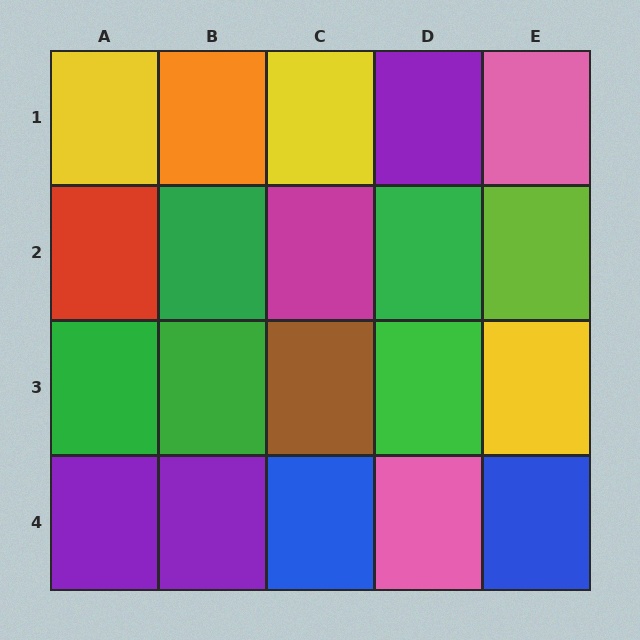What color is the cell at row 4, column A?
Purple.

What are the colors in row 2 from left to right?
Red, green, magenta, green, lime.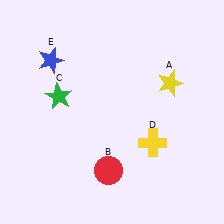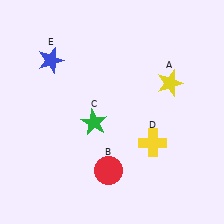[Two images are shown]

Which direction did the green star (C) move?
The green star (C) moved right.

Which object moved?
The green star (C) moved right.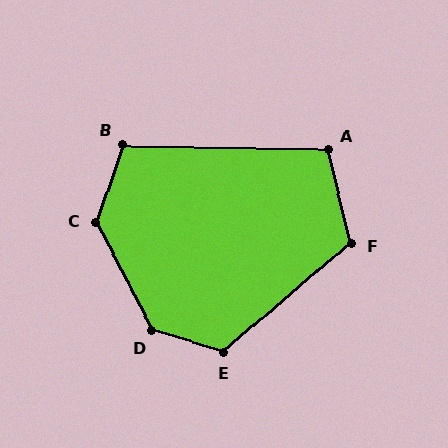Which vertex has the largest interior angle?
D, at approximately 135 degrees.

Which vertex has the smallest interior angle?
A, at approximately 105 degrees.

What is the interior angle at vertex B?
Approximately 108 degrees (obtuse).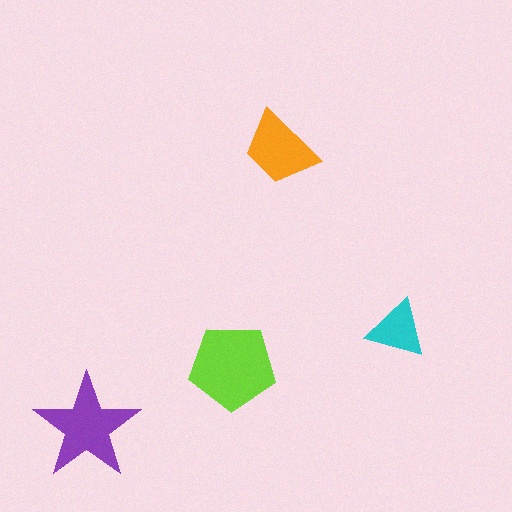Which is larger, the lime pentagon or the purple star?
The lime pentagon.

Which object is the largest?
The lime pentagon.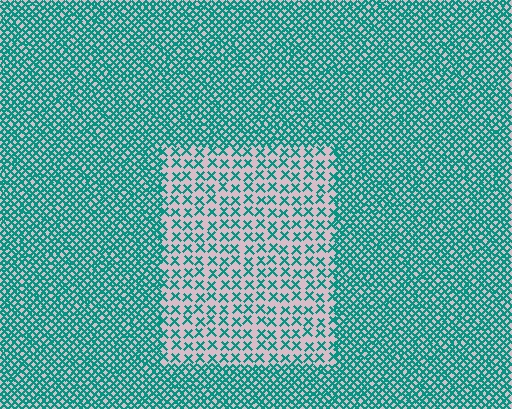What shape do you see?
I see a rectangle.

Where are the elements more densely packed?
The elements are more densely packed outside the rectangle boundary.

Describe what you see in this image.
The image contains small teal elements arranged at two different densities. A rectangle-shaped region is visible where the elements are less densely packed than the surrounding area.